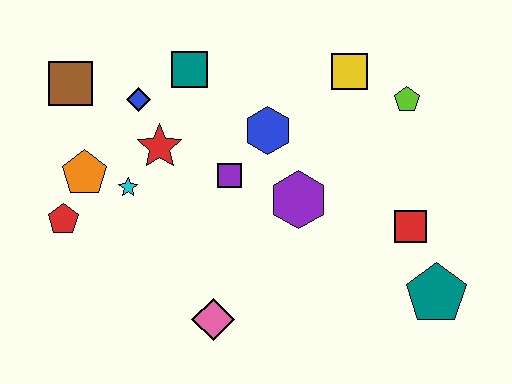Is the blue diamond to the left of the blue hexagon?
Yes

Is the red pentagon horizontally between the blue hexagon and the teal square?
No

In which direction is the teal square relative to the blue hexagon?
The teal square is to the left of the blue hexagon.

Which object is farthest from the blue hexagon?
The teal pentagon is farthest from the blue hexagon.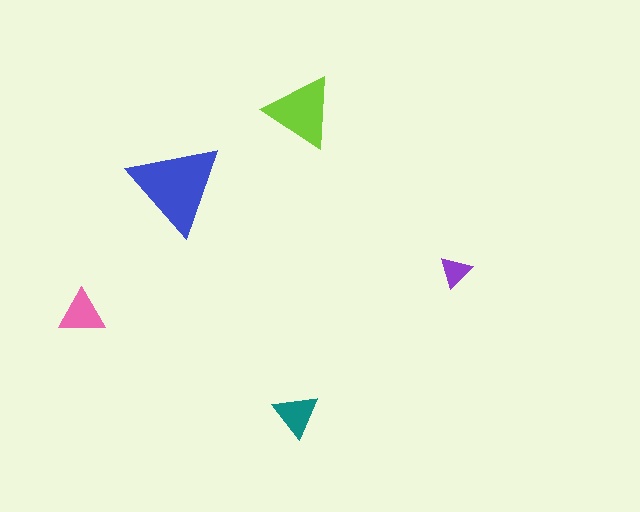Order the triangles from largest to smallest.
the blue one, the lime one, the pink one, the teal one, the purple one.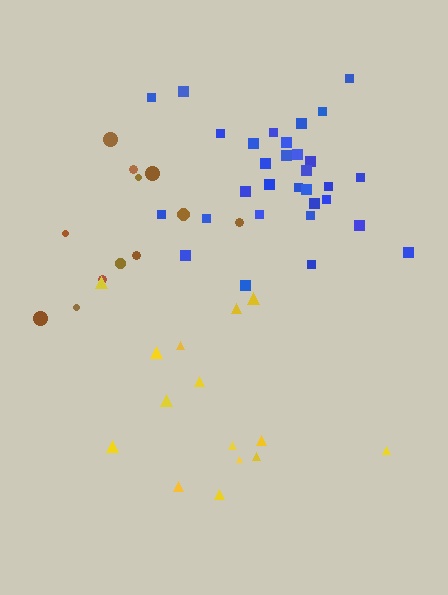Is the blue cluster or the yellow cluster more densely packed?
Blue.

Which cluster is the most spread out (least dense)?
Yellow.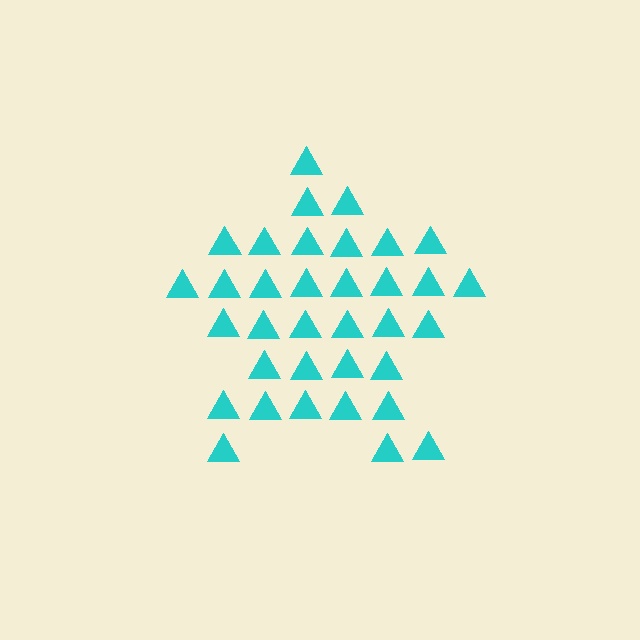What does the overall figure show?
The overall figure shows a star.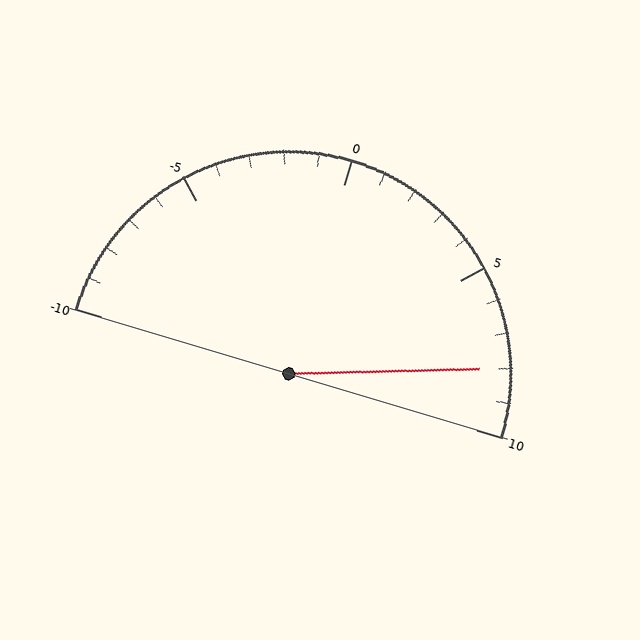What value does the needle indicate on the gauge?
The needle indicates approximately 8.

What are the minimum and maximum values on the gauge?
The gauge ranges from -10 to 10.